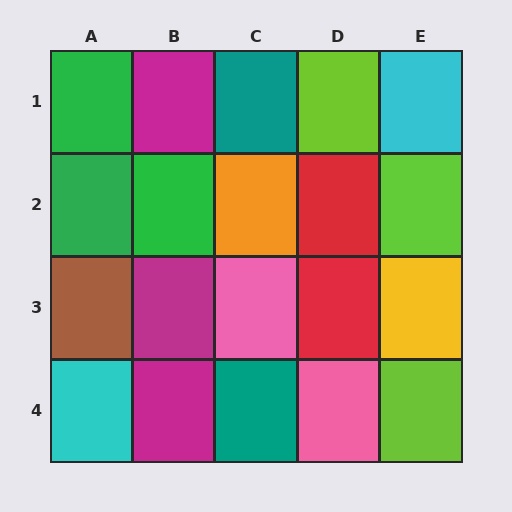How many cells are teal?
2 cells are teal.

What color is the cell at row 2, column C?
Orange.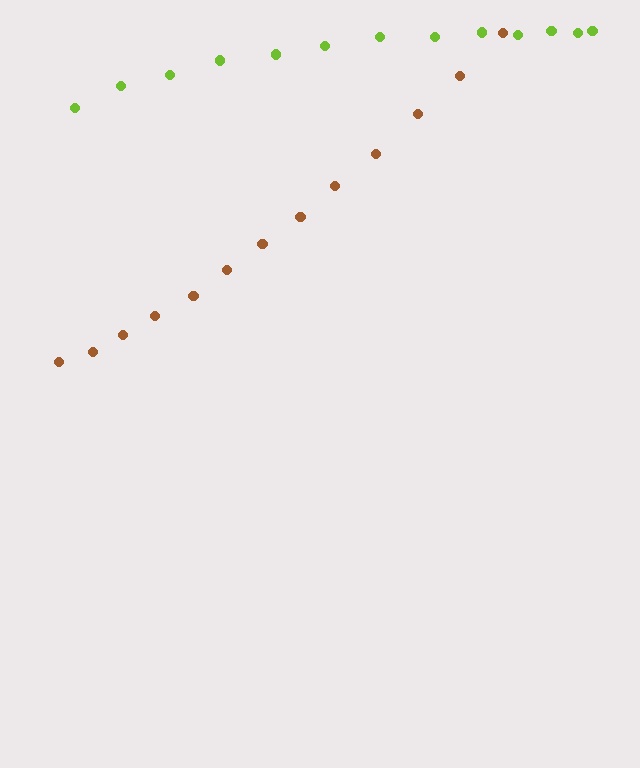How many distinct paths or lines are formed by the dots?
There are 2 distinct paths.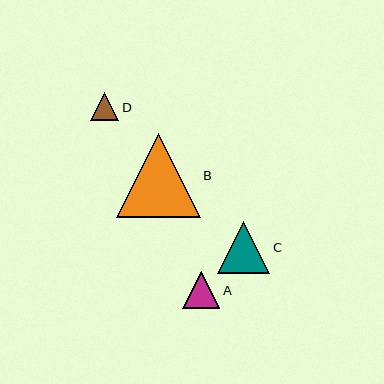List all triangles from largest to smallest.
From largest to smallest: B, C, A, D.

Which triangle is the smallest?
Triangle D is the smallest with a size of approximately 28 pixels.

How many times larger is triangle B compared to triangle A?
Triangle B is approximately 2.3 times the size of triangle A.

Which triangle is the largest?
Triangle B is the largest with a size of approximately 84 pixels.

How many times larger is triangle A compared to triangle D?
Triangle A is approximately 1.3 times the size of triangle D.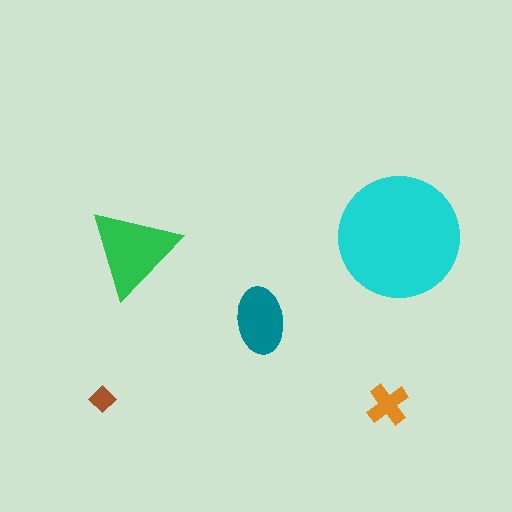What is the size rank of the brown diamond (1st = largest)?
5th.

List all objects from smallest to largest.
The brown diamond, the orange cross, the teal ellipse, the green triangle, the cyan circle.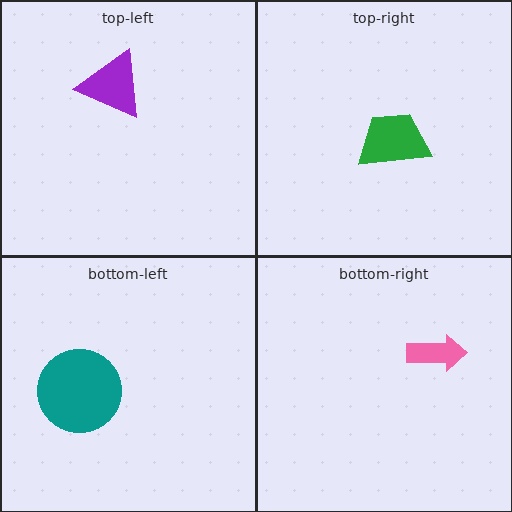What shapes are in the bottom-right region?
The pink arrow.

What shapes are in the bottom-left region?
The teal circle.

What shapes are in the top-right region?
The green trapezoid.